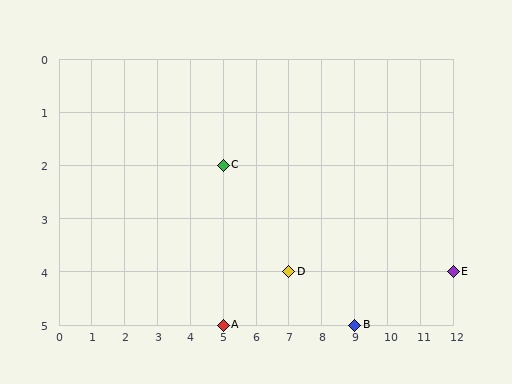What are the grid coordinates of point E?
Point E is at grid coordinates (12, 4).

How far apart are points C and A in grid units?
Points C and A are 3 rows apart.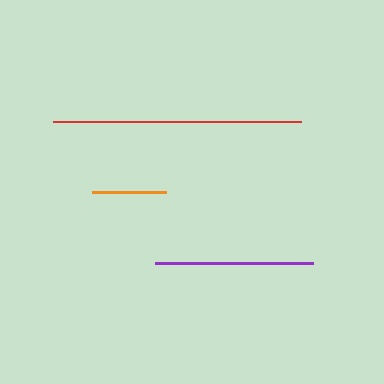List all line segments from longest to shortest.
From longest to shortest: red, purple, orange.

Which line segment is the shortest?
The orange line is the shortest at approximately 74 pixels.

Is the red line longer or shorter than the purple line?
The red line is longer than the purple line.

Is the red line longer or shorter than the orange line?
The red line is longer than the orange line.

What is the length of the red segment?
The red segment is approximately 249 pixels long.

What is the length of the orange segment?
The orange segment is approximately 74 pixels long.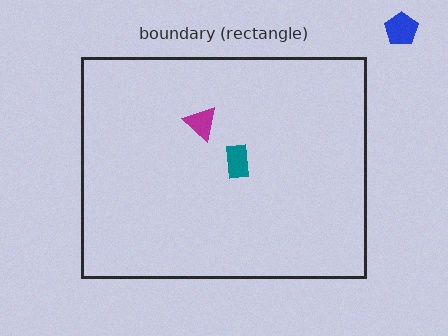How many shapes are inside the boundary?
2 inside, 1 outside.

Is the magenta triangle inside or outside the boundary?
Inside.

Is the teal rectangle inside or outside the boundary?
Inside.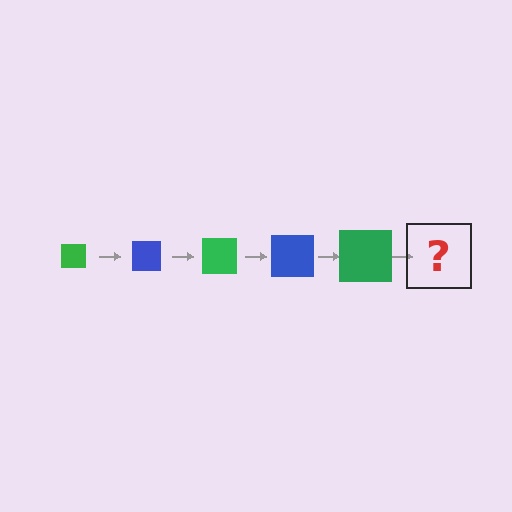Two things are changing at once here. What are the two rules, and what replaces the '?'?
The two rules are that the square grows larger each step and the color cycles through green and blue. The '?' should be a blue square, larger than the previous one.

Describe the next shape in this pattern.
It should be a blue square, larger than the previous one.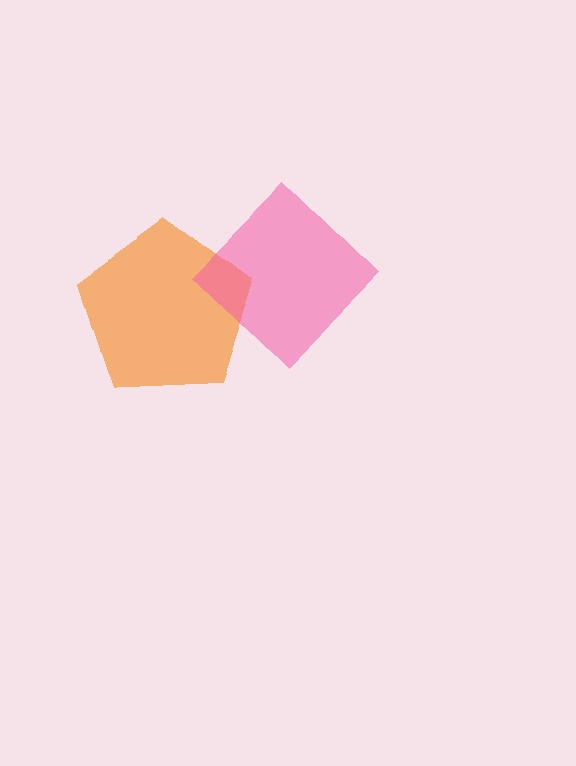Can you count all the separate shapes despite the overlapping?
Yes, there are 2 separate shapes.